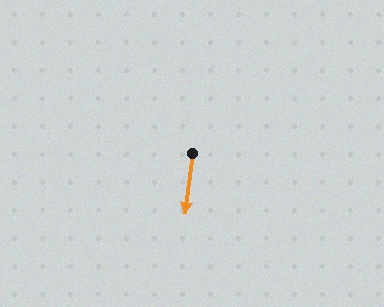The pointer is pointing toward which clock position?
Roughly 6 o'clock.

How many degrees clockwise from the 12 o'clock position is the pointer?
Approximately 187 degrees.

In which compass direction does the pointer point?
South.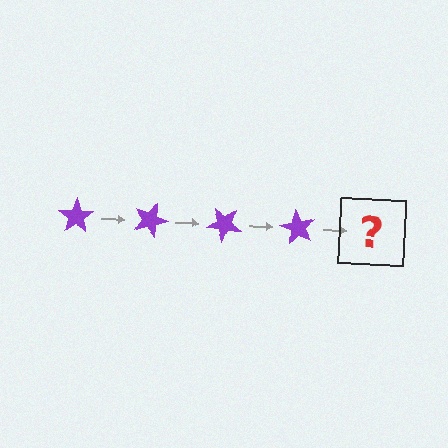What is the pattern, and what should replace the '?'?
The pattern is that the star rotates 20 degrees each step. The '?' should be a purple star rotated 80 degrees.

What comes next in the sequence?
The next element should be a purple star rotated 80 degrees.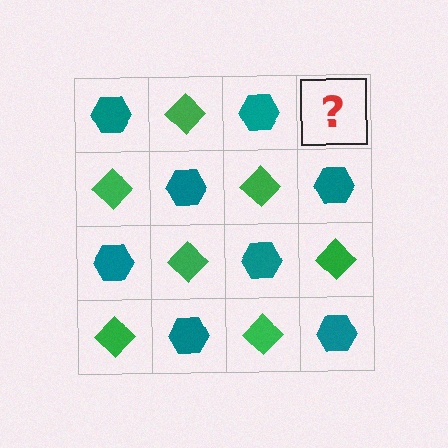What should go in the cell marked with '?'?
The missing cell should contain a green diamond.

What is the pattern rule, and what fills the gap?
The rule is that it alternates teal hexagon and green diamond in a checkerboard pattern. The gap should be filled with a green diamond.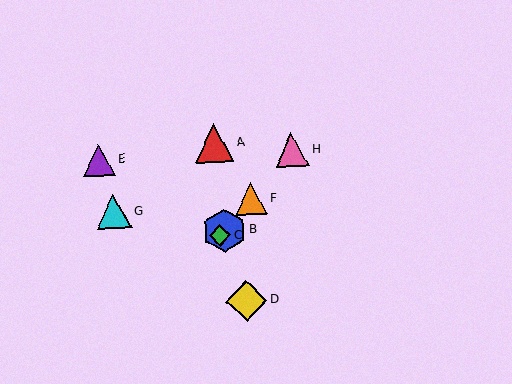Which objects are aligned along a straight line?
Objects B, C, F, H are aligned along a straight line.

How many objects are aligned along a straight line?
4 objects (B, C, F, H) are aligned along a straight line.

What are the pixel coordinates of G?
Object G is at (114, 212).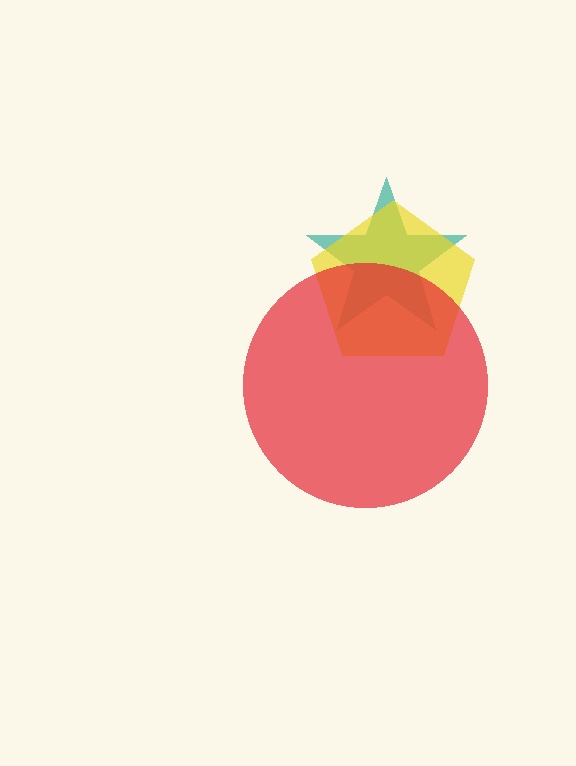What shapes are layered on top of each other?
The layered shapes are: a teal star, a yellow pentagon, a red circle.